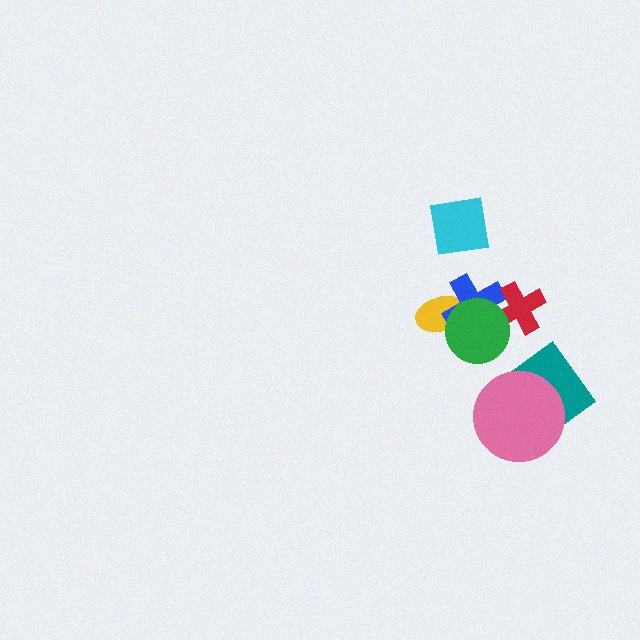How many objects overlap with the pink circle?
1 object overlaps with the pink circle.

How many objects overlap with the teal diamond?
1 object overlaps with the teal diamond.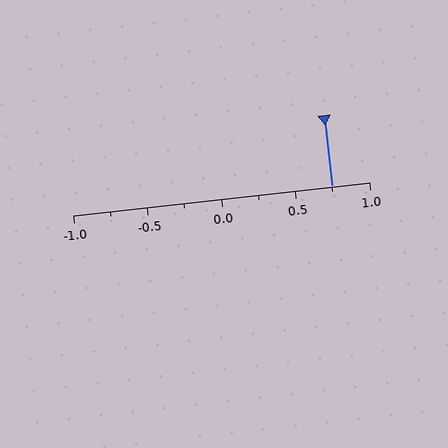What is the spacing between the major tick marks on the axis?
The major ticks are spaced 0.5 apart.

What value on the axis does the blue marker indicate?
The marker indicates approximately 0.75.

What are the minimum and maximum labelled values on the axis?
The axis runs from -1.0 to 1.0.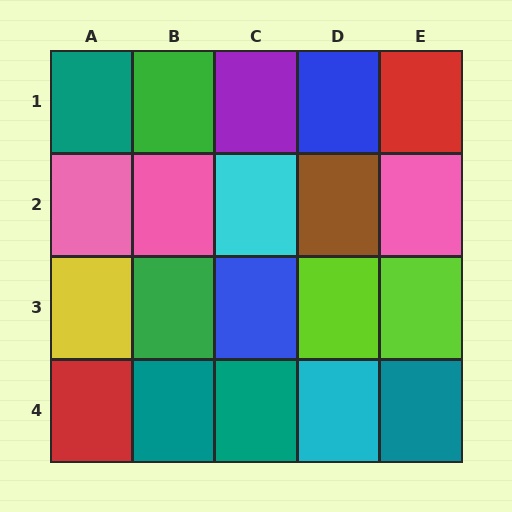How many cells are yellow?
1 cell is yellow.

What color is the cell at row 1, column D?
Blue.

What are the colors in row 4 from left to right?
Red, teal, teal, cyan, teal.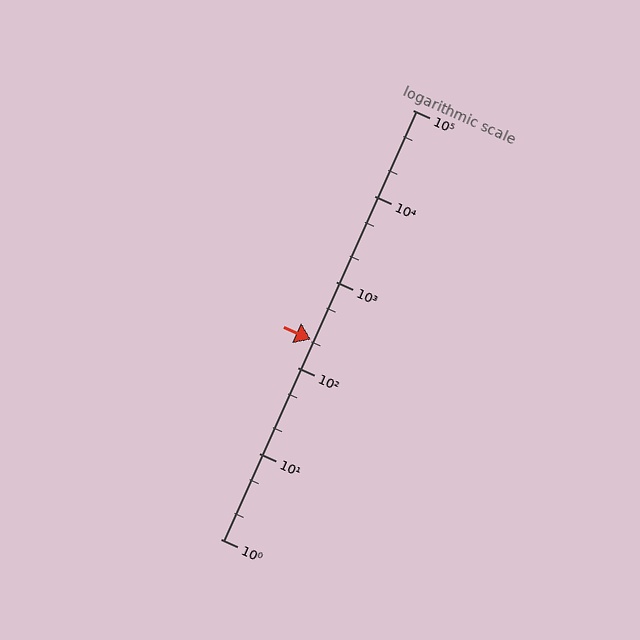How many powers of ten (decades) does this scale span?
The scale spans 5 decades, from 1 to 100000.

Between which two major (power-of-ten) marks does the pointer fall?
The pointer is between 100 and 1000.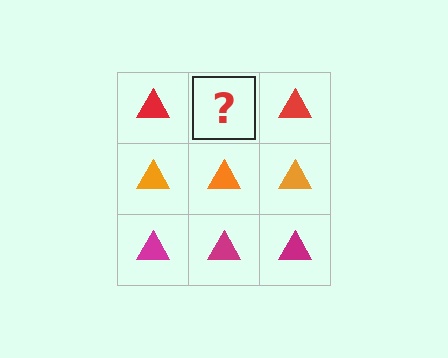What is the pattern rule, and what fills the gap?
The rule is that each row has a consistent color. The gap should be filled with a red triangle.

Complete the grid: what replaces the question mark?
The question mark should be replaced with a red triangle.